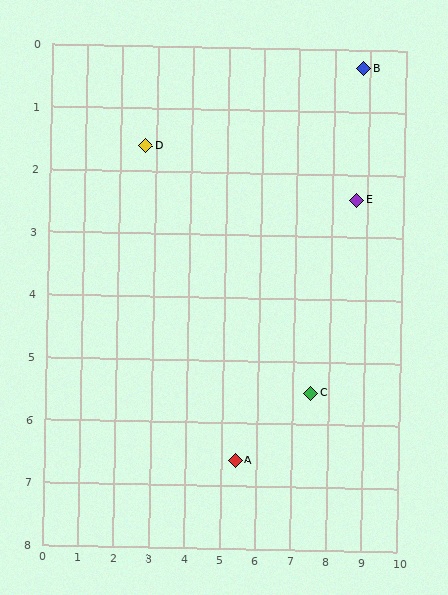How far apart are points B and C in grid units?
Points B and C are about 5.4 grid units apart.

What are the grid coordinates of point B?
Point B is at approximately (8.8, 0.3).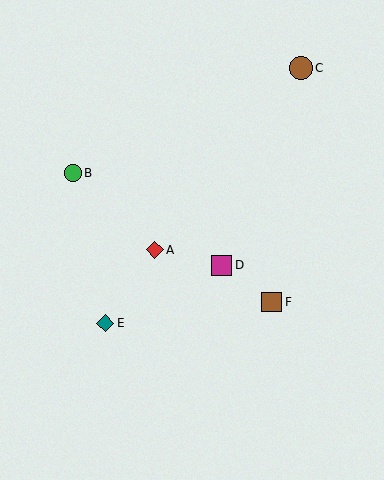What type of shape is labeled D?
Shape D is a magenta square.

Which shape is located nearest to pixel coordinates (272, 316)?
The brown square (labeled F) at (272, 302) is nearest to that location.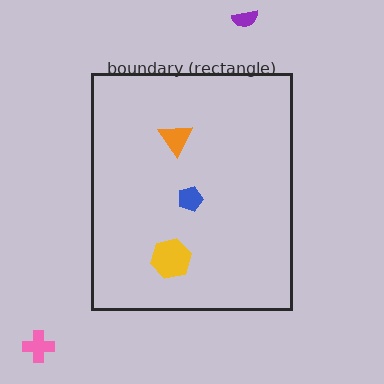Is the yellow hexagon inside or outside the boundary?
Inside.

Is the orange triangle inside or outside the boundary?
Inside.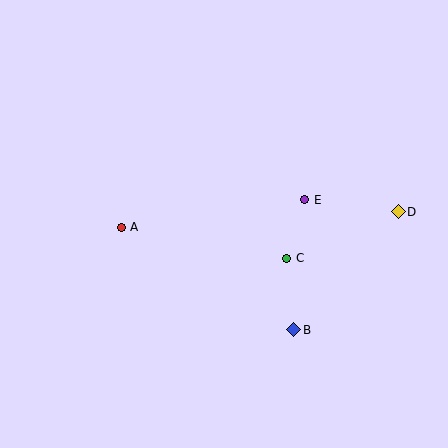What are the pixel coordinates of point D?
Point D is at (398, 212).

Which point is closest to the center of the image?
Point C at (287, 258) is closest to the center.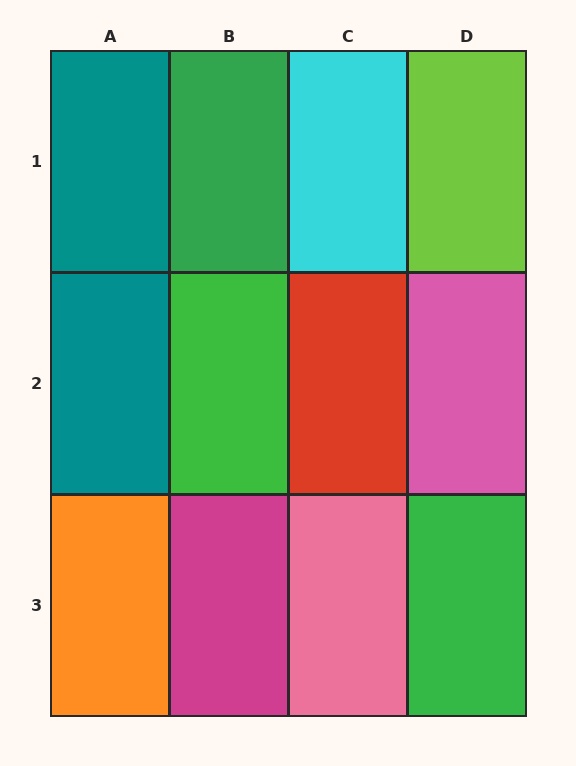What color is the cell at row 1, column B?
Green.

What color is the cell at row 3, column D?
Green.